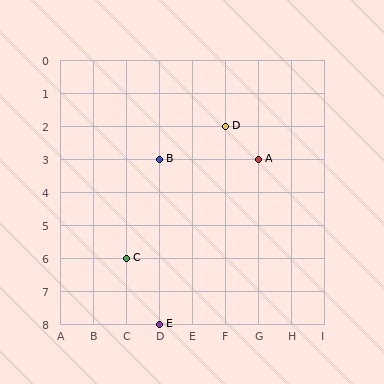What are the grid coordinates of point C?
Point C is at grid coordinates (C, 6).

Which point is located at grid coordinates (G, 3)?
Point A is at (G, 3).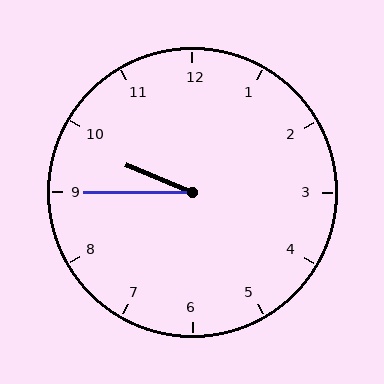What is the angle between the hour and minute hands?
Approximately 22 degrees.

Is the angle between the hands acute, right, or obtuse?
It is acute.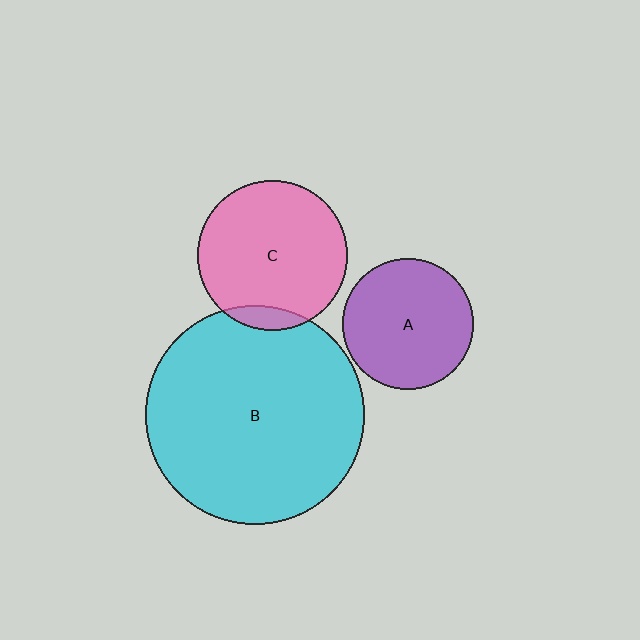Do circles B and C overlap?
Yes.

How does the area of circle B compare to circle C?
Approximately 2.1 times.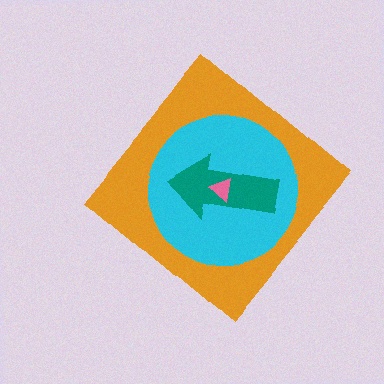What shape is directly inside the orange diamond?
The cyan circle.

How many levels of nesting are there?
4.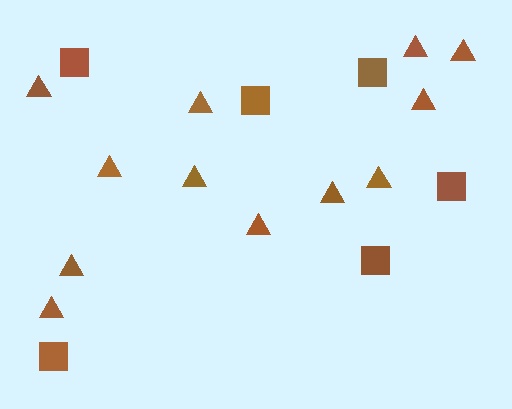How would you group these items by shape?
There are 2 groups: one group of triangles (12) and one group of squares (6).